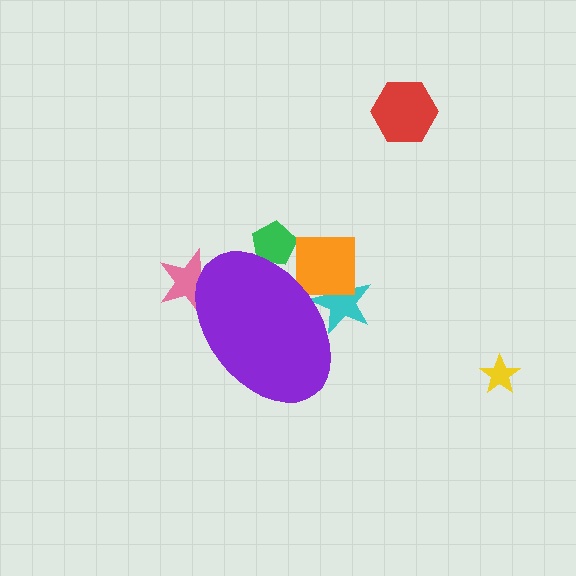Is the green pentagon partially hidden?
Yes, the green pentagon is partially hidden behind the purple ellipse.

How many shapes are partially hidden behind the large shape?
4 shapes are partially hidden.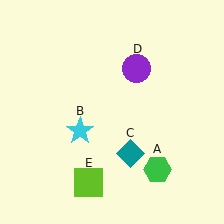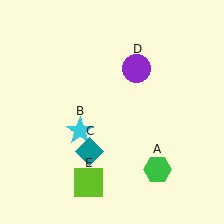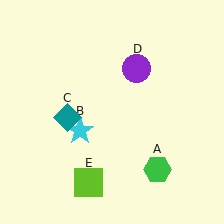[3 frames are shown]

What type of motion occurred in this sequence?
The teal diamond (object C) rotated clockwise around the center of the scene.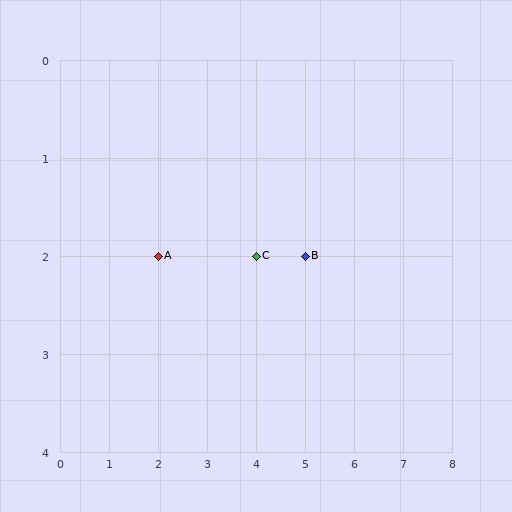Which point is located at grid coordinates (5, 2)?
Point B is at (5, 2).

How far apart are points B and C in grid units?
Points B and C are 1 column apart.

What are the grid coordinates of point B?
Point B is at grid coordinates (5, 2).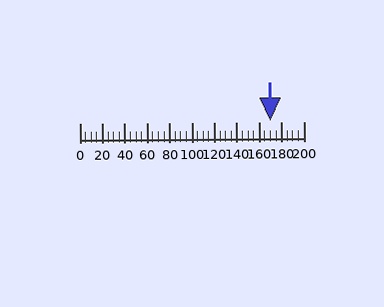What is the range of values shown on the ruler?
The ruler shows values from 0 to 200.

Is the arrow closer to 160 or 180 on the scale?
The arrow is closer to 180.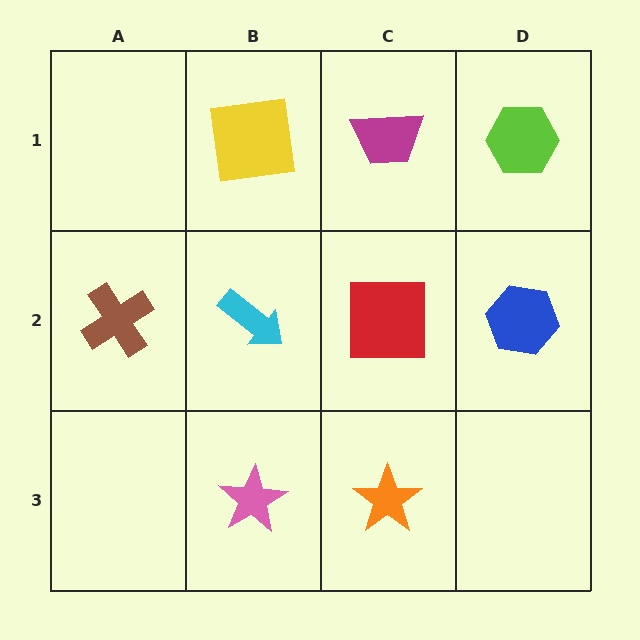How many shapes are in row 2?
4 shapes.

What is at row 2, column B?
A cyan arrow.